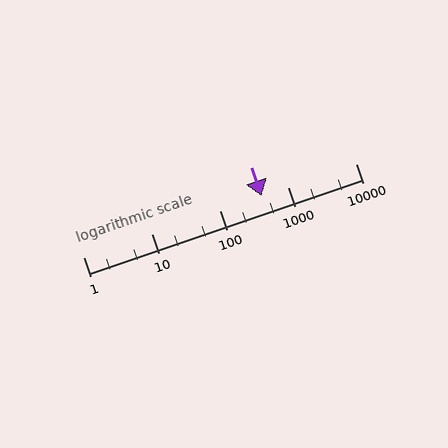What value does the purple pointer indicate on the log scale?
The pointer indicates approximately 410.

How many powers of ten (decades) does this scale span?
The scale spans 4 decades, from 1 to 10000.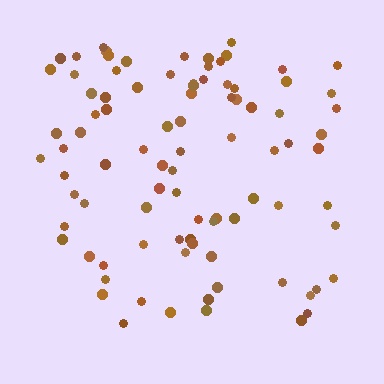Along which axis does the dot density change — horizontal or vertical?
Vertical.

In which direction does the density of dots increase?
From bottom to top, with the top side densest.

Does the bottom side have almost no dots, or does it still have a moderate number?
Still a moderate number, just noticeably fewer than the top.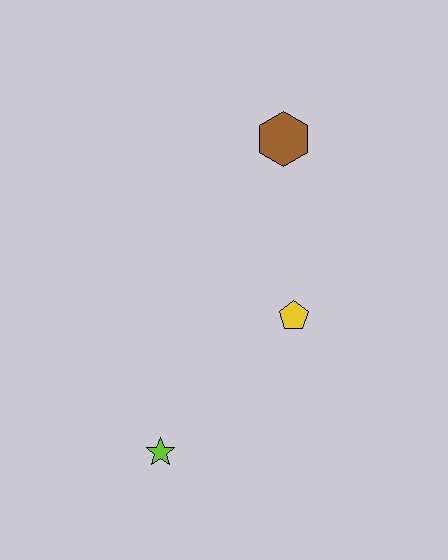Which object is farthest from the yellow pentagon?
The lime star is farthest from the yellow pentagon.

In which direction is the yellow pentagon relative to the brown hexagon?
The yellow pentagon is below the brown hexagon.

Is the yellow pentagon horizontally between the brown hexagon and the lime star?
No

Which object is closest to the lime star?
The yellow pentagon is closest to the lime star.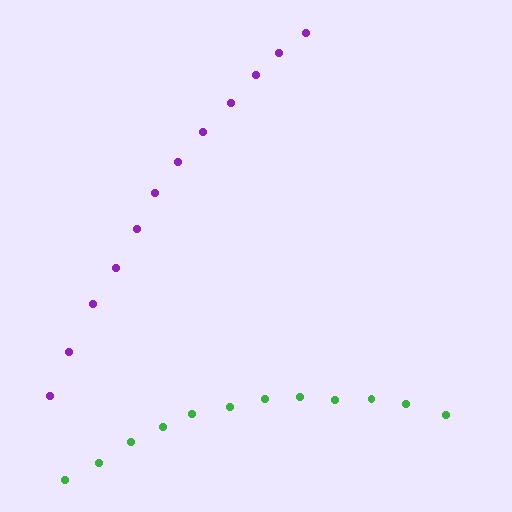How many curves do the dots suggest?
There are 2 distinct paths.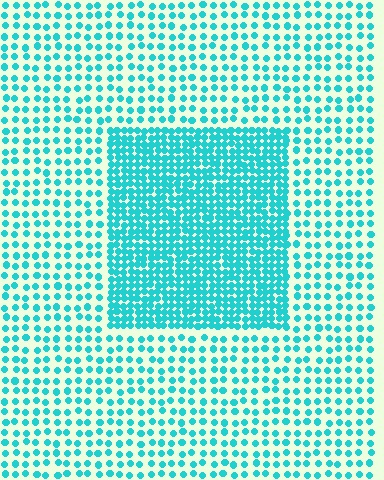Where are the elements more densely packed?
The elements are more densely packed inside the rectangle boundary.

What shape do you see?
I see a rectangle.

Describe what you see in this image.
The image contains small cyan elements arranged at two different densities. A rectangle-shaped region is visible where the elements are more densely packed than the surrounding area.